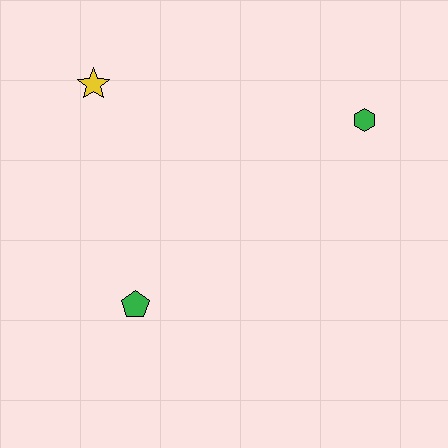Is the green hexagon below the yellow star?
Yes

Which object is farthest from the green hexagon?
The green pentagon is farthest from the green hexagon.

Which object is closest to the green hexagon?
The yellow star is closest to the green hexagon.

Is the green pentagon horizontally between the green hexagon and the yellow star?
Yes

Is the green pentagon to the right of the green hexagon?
No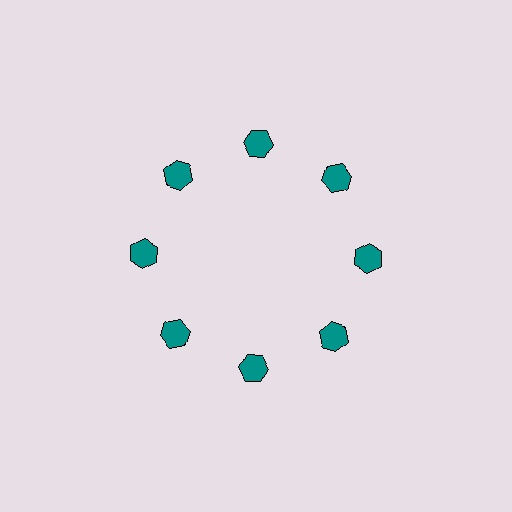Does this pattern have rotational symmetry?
Yes, this pattern has 8-fold rotational symmetry. It looks the same after rotating 45 degrees around the center.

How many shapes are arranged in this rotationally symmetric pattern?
There are 8 shapes, arranged in 8 groups of 1.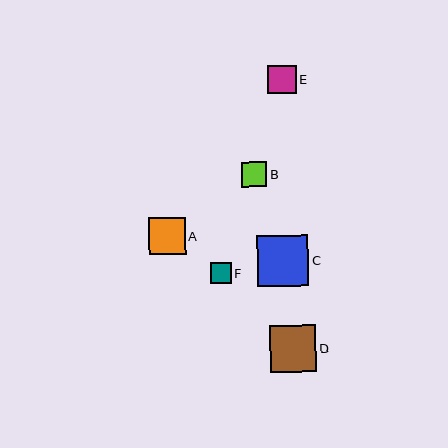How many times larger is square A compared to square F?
Square A is approximately 1.8 times the size of square F.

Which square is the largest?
Square C is the largest with a size of approximately 52 pixels.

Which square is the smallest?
Square F is the smallest with a size of approximately 21 pixels.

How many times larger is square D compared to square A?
Square D is approximately 1.3 times the size of square A.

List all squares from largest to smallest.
From largest to smallest: C, D, A, E, B, F.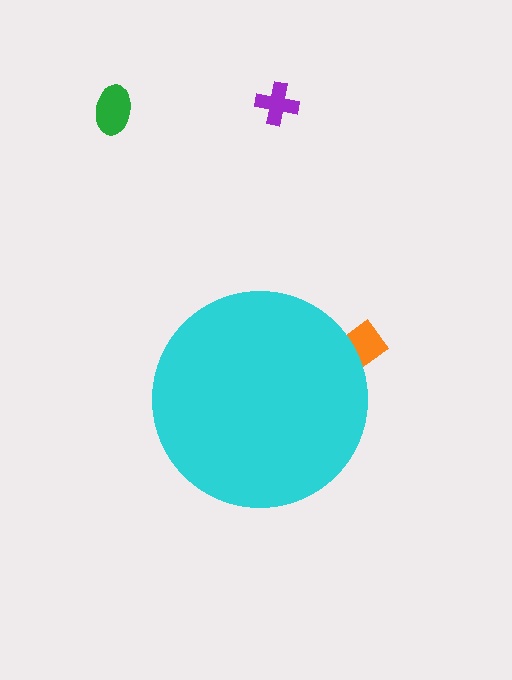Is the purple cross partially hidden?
No, the purple cross is fully visible.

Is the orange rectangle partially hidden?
Yes, the orange rectangle is partially hidden behind the cyan circle.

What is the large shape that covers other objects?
A cyan circle.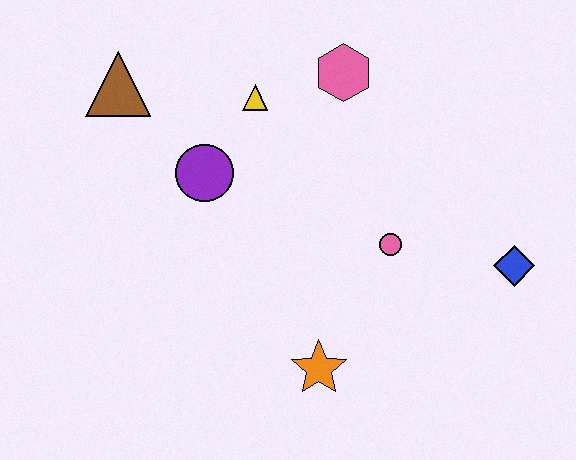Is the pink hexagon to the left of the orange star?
No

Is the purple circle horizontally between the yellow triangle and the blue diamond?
No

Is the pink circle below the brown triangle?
Yes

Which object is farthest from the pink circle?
The brown triangle is farthest from the pink circle.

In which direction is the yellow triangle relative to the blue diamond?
The yellow triangle is to the left of the blue diamond.